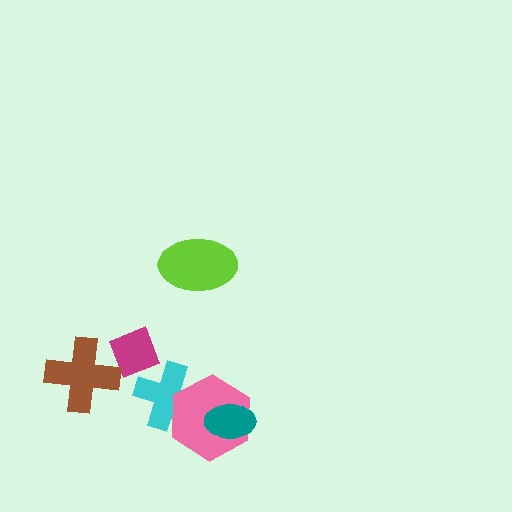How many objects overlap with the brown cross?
1 object overlaps with the brown cross.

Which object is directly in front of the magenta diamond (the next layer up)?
The cyan cross is directly in front of the magenta diamond.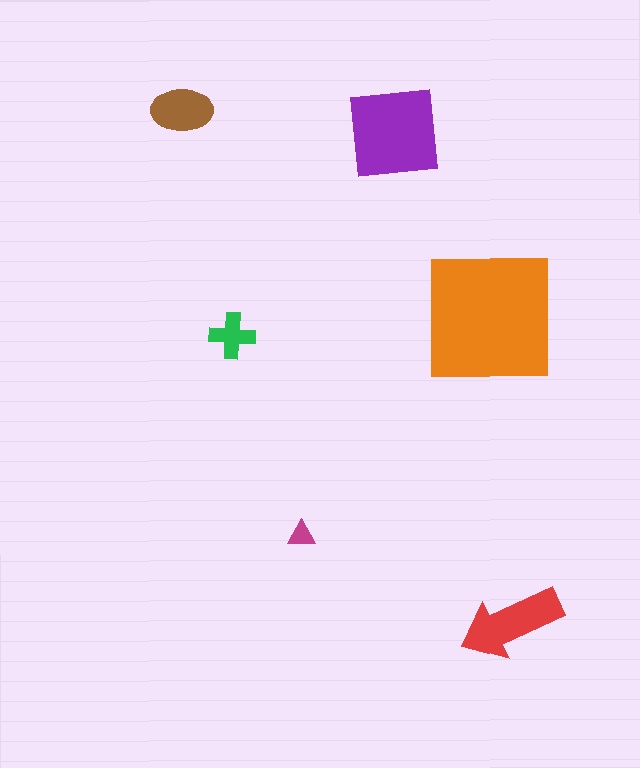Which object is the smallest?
The magenta triangle.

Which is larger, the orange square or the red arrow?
The orange square.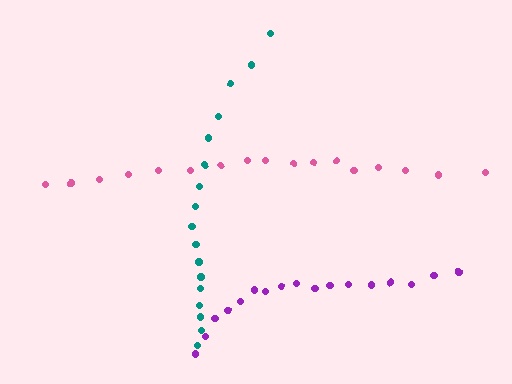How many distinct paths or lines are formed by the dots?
There are 3 distinct paths.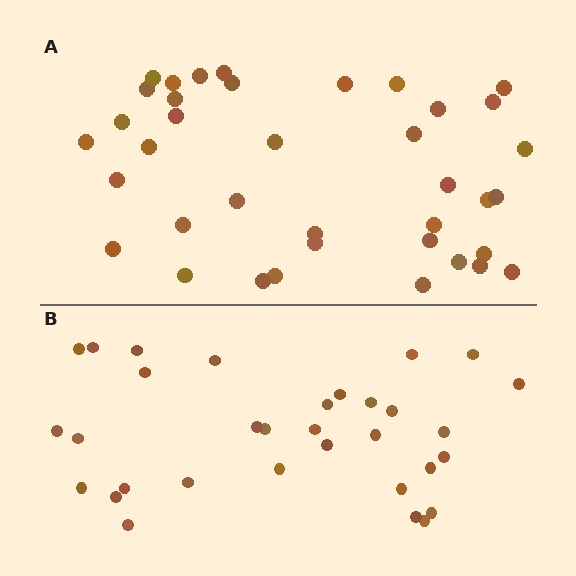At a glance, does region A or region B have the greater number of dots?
Region A (the top region) has more dots.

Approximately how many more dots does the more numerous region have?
Region A has about 6 more dots than region B.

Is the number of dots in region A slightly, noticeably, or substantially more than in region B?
Region A has only slightly more — the two regions are fairly close. The ratio is roughly 1.2 to 1.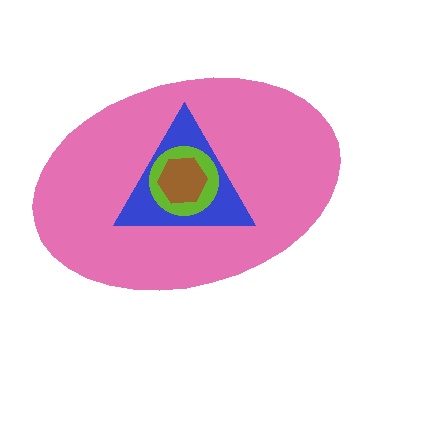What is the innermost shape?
The brown hexagon.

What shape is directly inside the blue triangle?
The lime circle.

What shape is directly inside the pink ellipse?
The blue triangle.